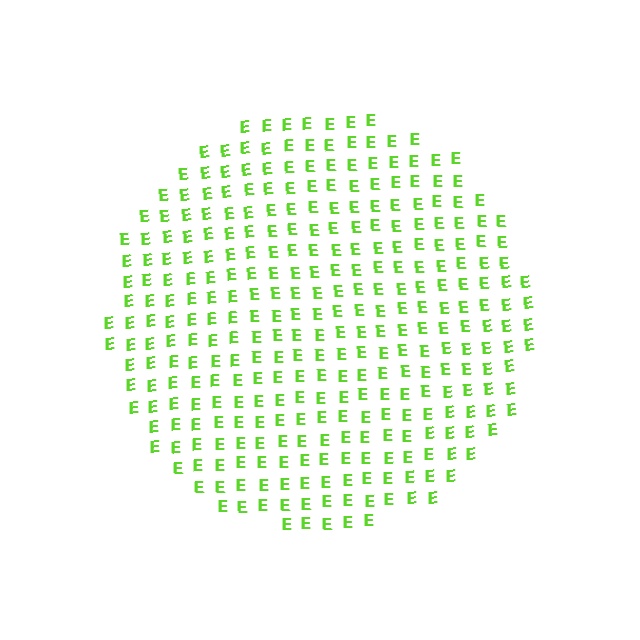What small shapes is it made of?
It is made of small letter E's.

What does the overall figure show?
The overall figure shows a circle.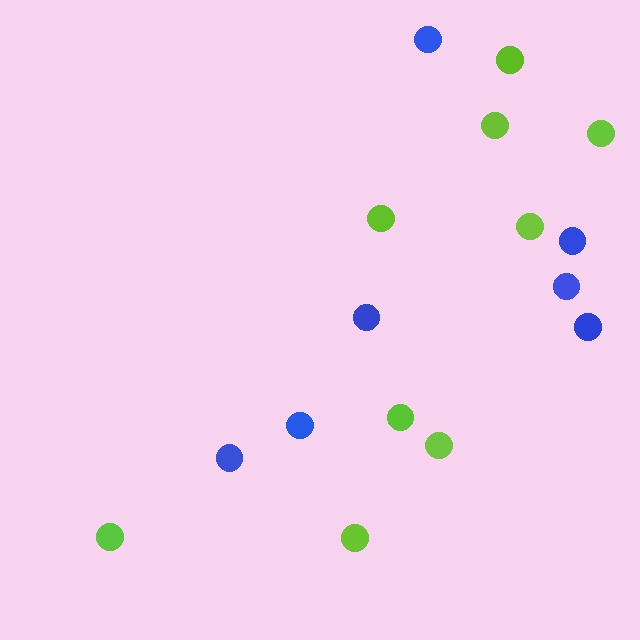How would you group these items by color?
There are 2 groups: one group of blue circles (7) and one group of lime circles (9).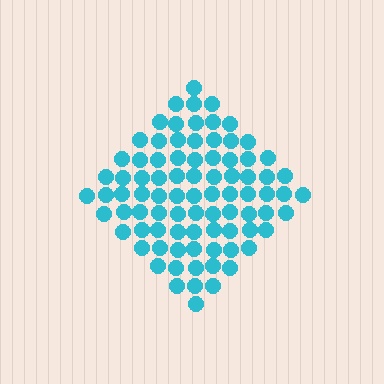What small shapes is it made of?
It is made of small circles.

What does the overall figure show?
The overall figure shows a diamond.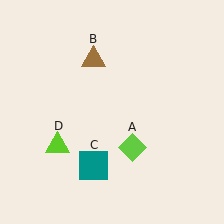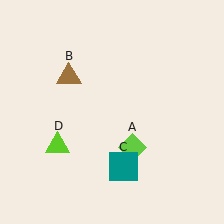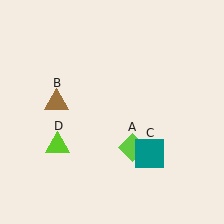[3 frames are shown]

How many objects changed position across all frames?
2 objects changed position: brown triangle (object B), teal square (object C).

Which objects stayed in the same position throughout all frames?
Lime diamond (object A) and lime triangle (object D) remained stationary.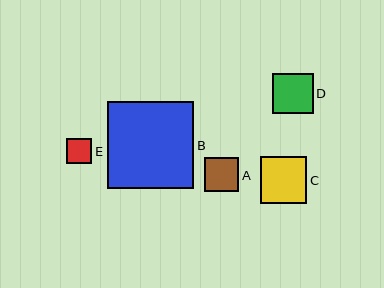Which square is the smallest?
Square E is the smallest with a size of approximately 25 pixels.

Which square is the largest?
Square B is the largest with a size of approximately 87 pixels.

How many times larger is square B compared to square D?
Square B is approximately 2.1 times the size of square D.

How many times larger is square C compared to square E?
Square C is approximately 1.9 times the size of square E.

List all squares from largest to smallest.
From largest to smallest: B, C, D, A, E.